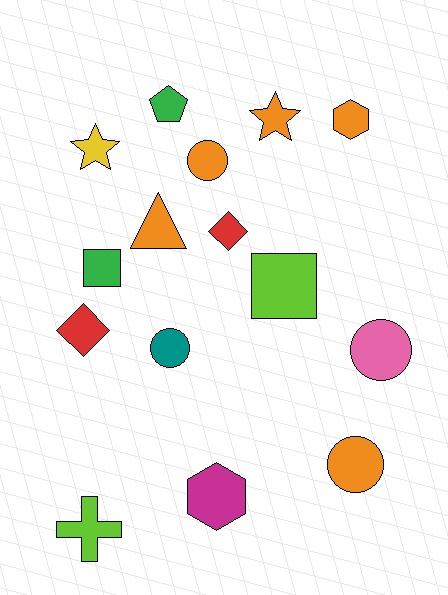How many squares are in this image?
There are 2 squares.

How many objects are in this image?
There are 15 objects.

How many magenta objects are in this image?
There is 1 magenta object.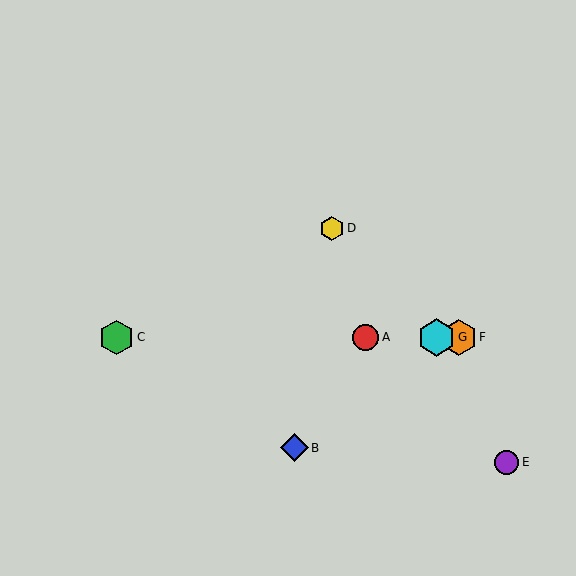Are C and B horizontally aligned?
No, C is at y≈337 and B is at y≈448.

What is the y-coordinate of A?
Object A is at y≈337.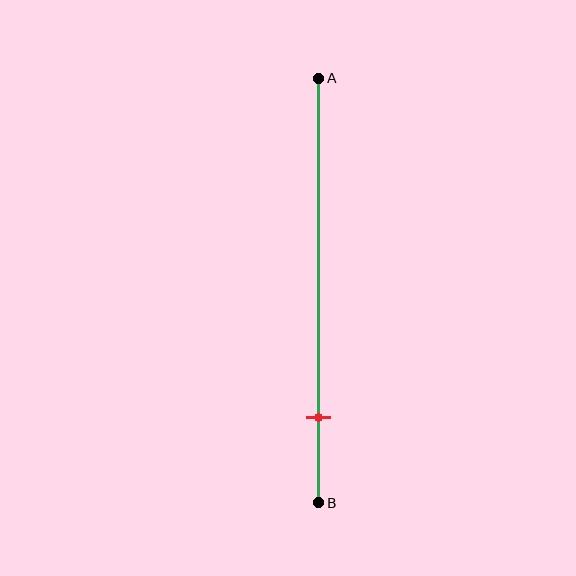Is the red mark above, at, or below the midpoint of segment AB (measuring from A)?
The red mark is below the midpoint of segment AB.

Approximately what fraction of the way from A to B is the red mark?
The red mark is approximately 80% of the way from A to B.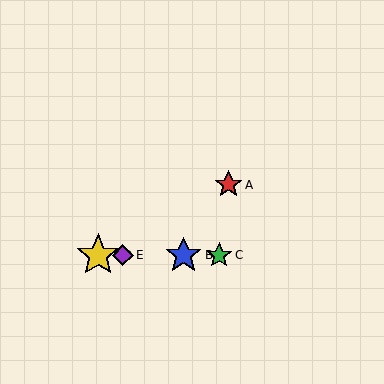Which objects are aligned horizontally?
Objects B, C, D, E are aligned horizontally.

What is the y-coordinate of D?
Object D is at y≈255.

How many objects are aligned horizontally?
4 objects (B, C, D, E) are aligned horizontally.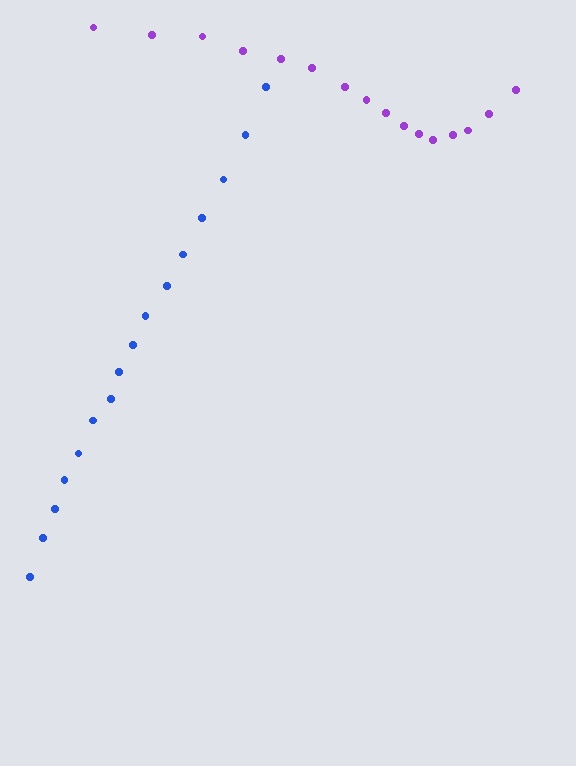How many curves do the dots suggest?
There are 2 distinct paths.